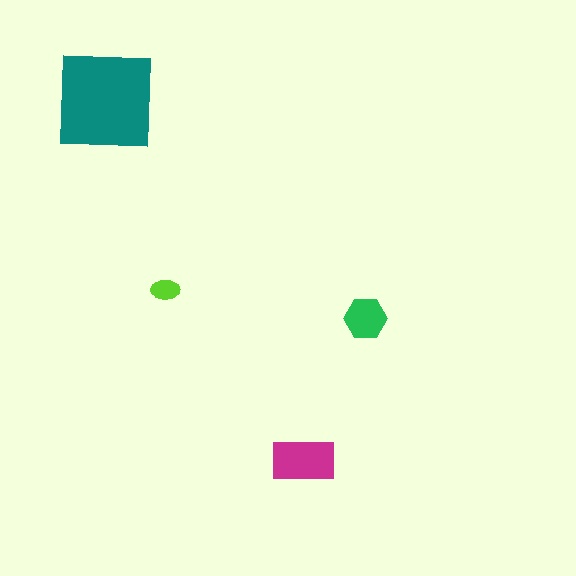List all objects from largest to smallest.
The teal square, the magenta rectangle, the green hexagon, the lime ellipse.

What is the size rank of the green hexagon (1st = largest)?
3rd.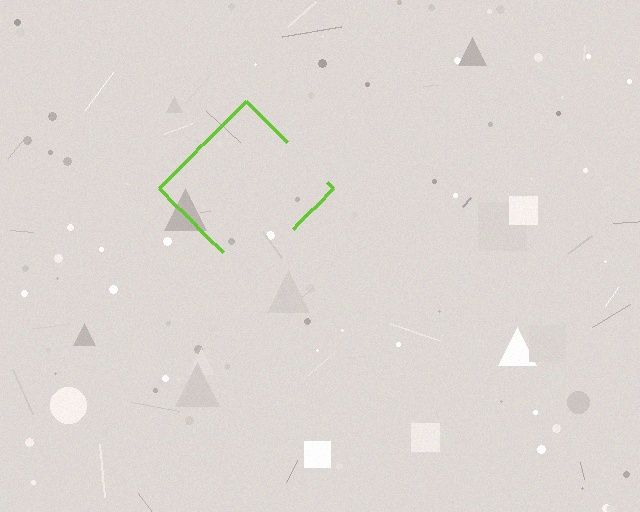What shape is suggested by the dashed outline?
The dashed outline suggests a diamond.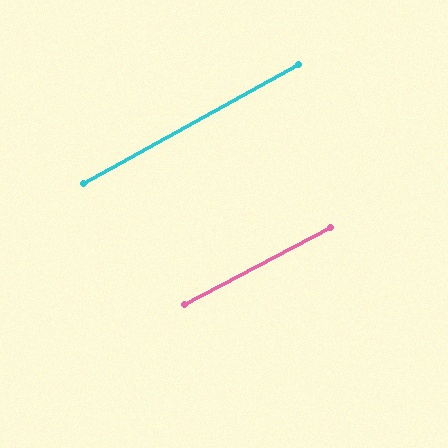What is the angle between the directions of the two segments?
Approximately 1 degree.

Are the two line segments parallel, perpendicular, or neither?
Parallel — their directions differ by only 0.8°.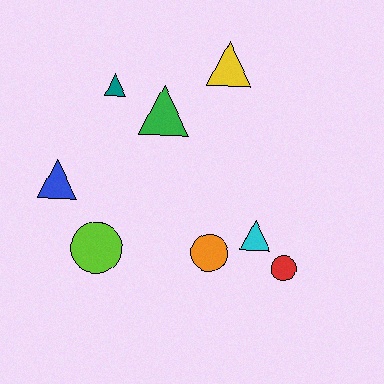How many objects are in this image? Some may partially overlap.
There are 8 objects.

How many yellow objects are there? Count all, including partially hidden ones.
There is 1 yellow object.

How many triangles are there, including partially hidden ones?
There are 5 triangles.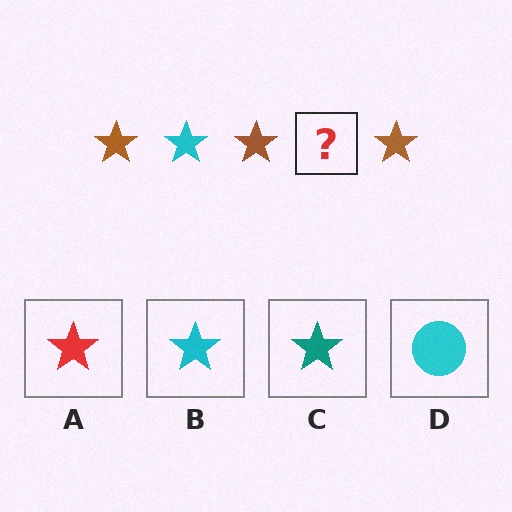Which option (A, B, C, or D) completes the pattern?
B.